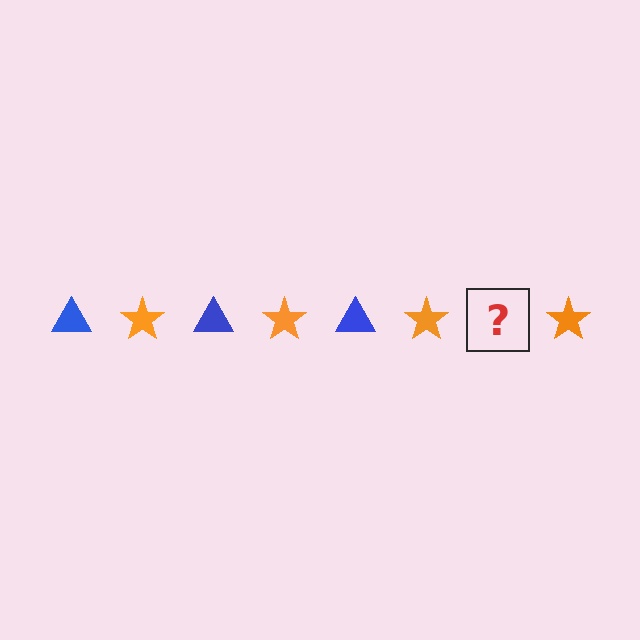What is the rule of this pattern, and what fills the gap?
The rule is that the pattern alternates between blue triangle and orange star. The gap should be filled with a blue triangle.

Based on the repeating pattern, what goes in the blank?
The blank should be a blue triangle.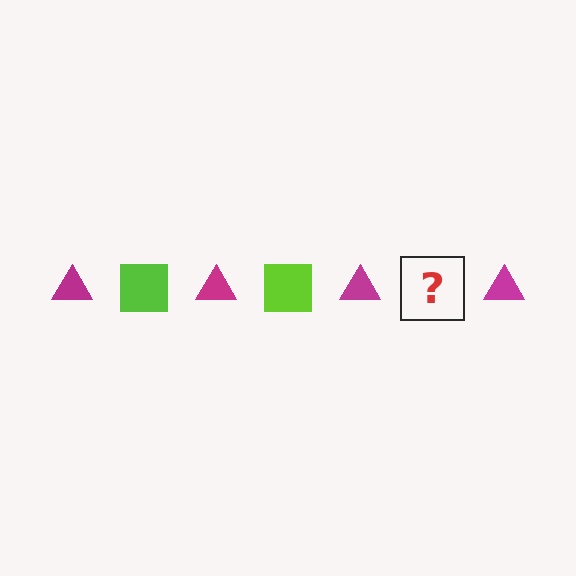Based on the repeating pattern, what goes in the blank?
The blank should be a lime square.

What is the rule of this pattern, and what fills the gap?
The rule is that the pattern alternates between magenta triangle and lime square. The gap should be filled with a lime square.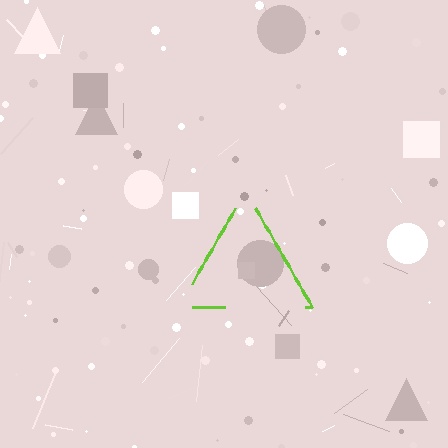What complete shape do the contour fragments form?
The contour fragments form a triangle.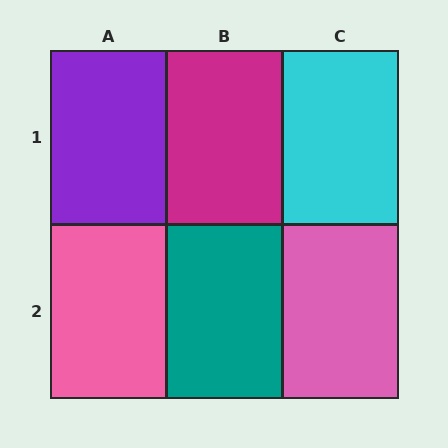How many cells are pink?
2 cells are pink.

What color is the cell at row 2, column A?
Pink.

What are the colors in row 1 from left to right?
Purple, magenta, cyan.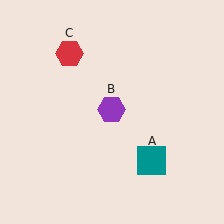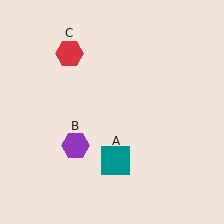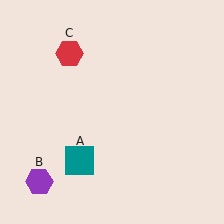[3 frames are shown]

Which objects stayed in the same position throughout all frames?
Red hexagon (object C) remained stationary.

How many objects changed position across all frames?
2 objects changed position: teal square (object A), purple hexagon (object B).